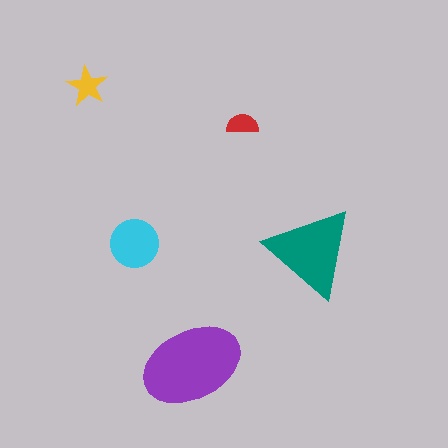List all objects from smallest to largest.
The red semicircle, the yellow star, the cyan circle, the teal triangle, the purple ellipse.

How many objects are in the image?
There are 5 objects in the image.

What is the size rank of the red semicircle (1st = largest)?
5th.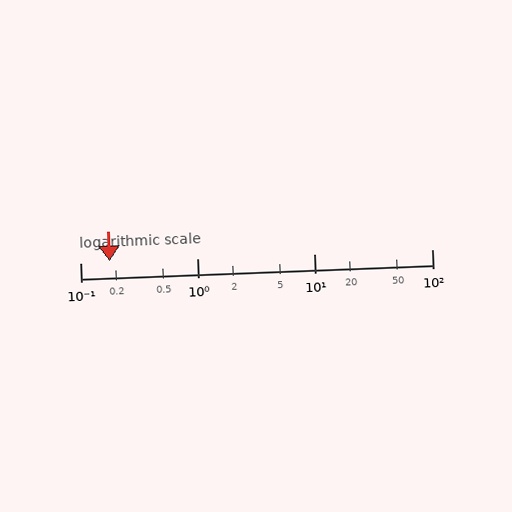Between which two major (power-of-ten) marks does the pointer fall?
The pointer is between 0.1 and 1.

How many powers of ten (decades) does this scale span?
The scale spans 3 decades, from 0.1 to 100.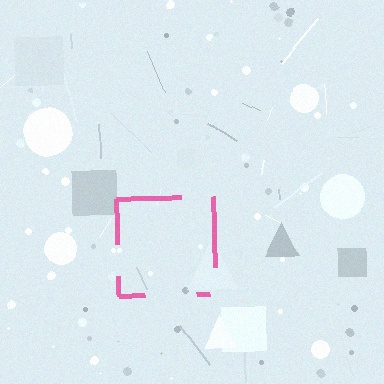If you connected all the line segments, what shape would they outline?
They would outline a square.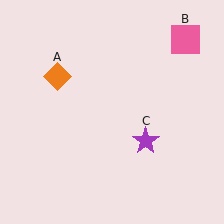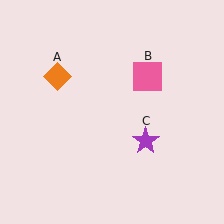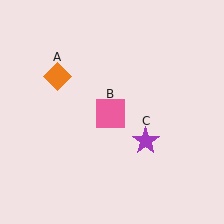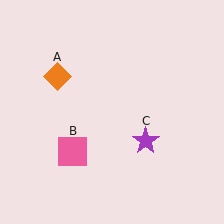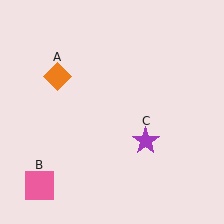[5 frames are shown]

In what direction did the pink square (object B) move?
The pink square (object B) moved down and to the left.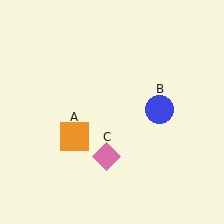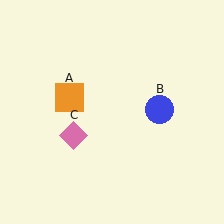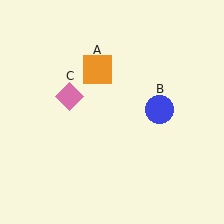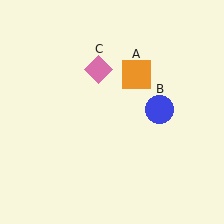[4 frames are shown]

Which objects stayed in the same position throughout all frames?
Blue circle (object B) remained stationary.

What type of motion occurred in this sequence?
The orange square (object A), pink diamond (object C) rotated clockwise around the center of the scene.